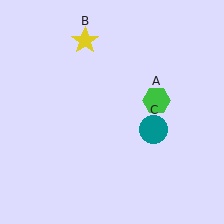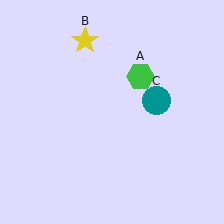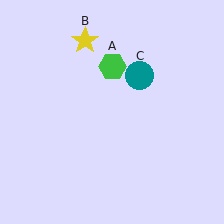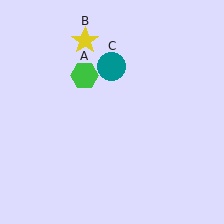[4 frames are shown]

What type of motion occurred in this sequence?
The green hexagon (object A), teal circle (object C) rotated counterclockwise around the center of the scene.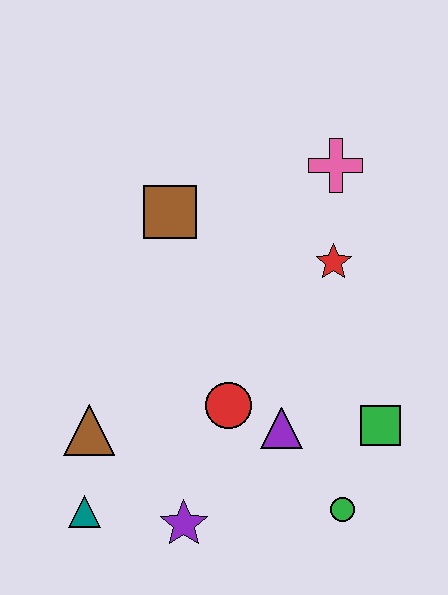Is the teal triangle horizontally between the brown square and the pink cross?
No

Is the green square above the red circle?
No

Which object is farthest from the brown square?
The green circle is farthest from the brown square.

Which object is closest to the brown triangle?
The teal triangle is closest to the brown triangle.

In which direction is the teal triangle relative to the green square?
The teal triangle is to the left of the green square.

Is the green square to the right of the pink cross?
Yes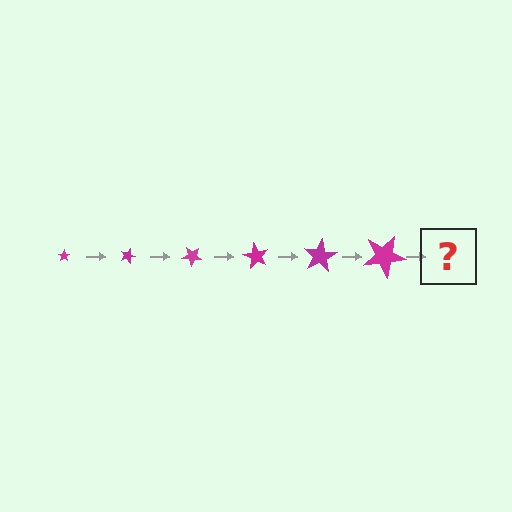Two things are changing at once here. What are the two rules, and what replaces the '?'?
The two rules are that the star grows larger each step and it rotates 20 degrees each step. The '?' should be a star, larger than the previous one and rotated 120 degrees from the start.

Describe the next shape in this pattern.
It should be a star, larger than the previous one and rotated 120 degrees from the start.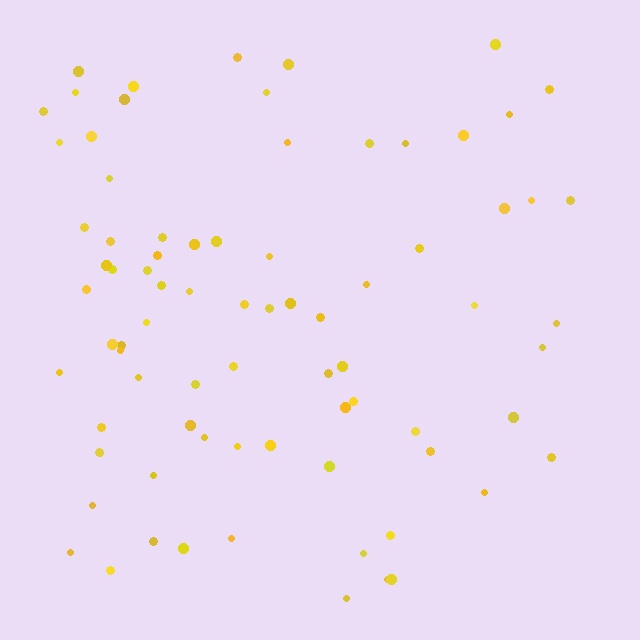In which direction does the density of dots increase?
From right to left, with the left side densest.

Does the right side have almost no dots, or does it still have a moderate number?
Still a moderate number, just noticeably fewer than the left.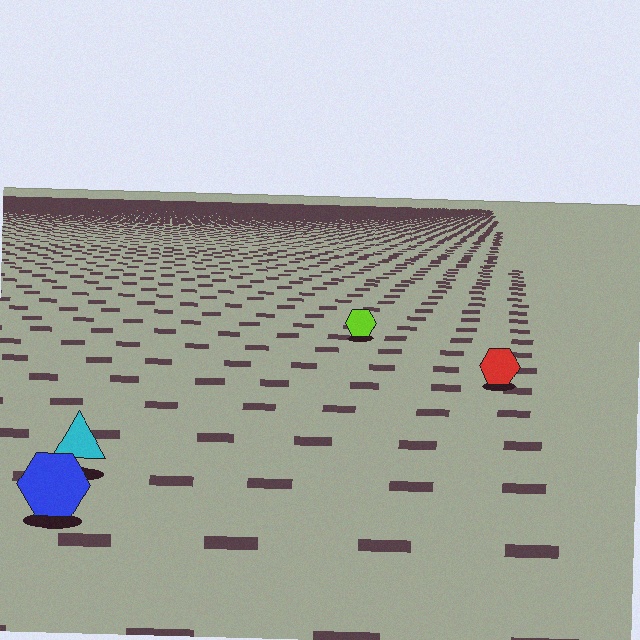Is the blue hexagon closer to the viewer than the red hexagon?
Yes. The blue hexagon is closer — you can tell from the texture gradient: the ground texture is coarser near it.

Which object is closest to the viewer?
The blue hexagon is closest. The texture marks near it are larger and more spread out.